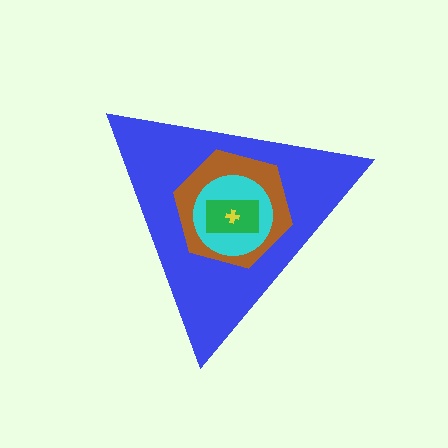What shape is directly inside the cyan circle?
The green rectangle.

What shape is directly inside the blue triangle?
The brown hexagon.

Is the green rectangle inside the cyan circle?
Yes.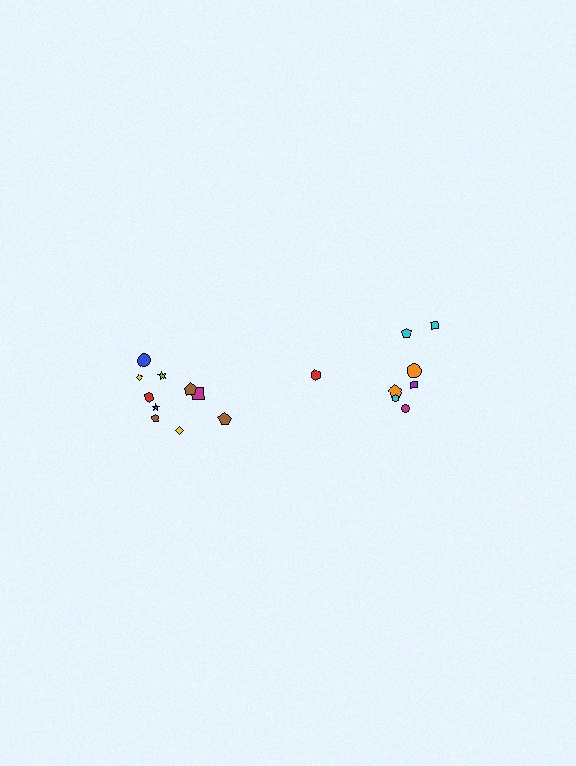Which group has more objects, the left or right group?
The left group.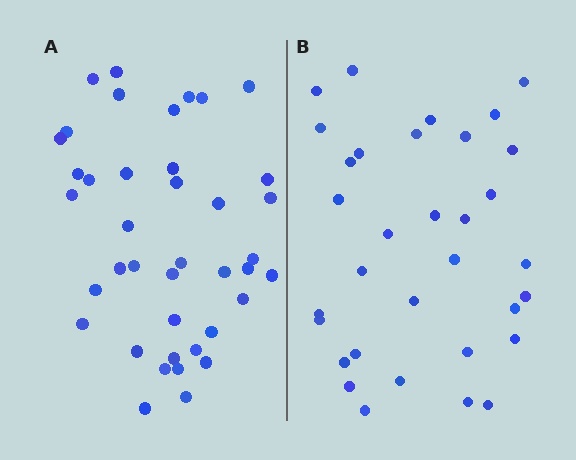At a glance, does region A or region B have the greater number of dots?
Region A (the left region) has more dots.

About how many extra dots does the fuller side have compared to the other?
Region A has roughly 8 or so more dots than region B.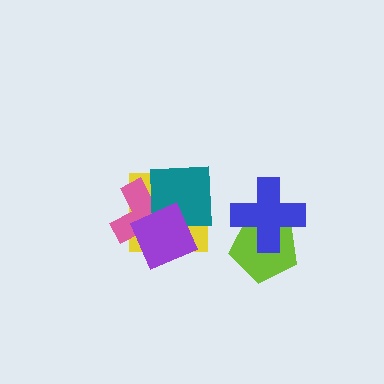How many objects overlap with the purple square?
3 objects overlap with the purple square.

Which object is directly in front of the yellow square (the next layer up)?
The pink cross is directly in front of the yellow square.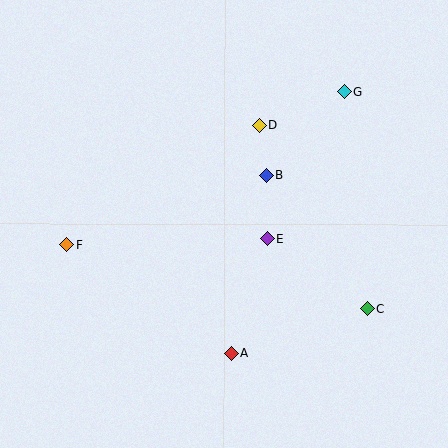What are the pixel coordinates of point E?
Point E is at (267, 239).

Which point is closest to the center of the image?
Point E at (267, 239) is closest to the center.